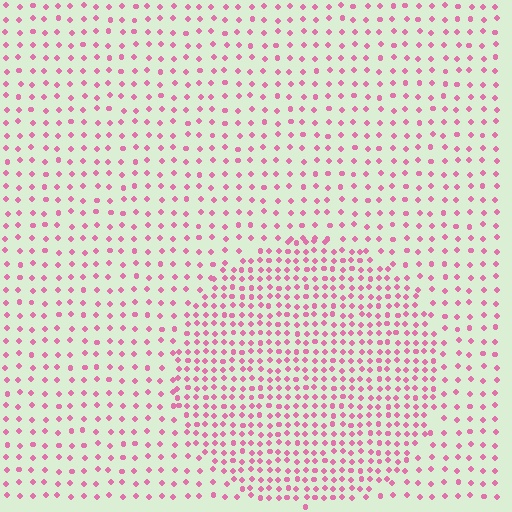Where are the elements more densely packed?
The elements are more densely packed inside the circle boundary.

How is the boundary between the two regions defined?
The boundary is defined by a change in element density (approximately 2.0x ratio). All elements are the same color, size, and shape.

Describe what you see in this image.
The image contains small pink elements arranged at two different densities. A circle-shaped region is visible where the elements are more densely packed than the surrounding area.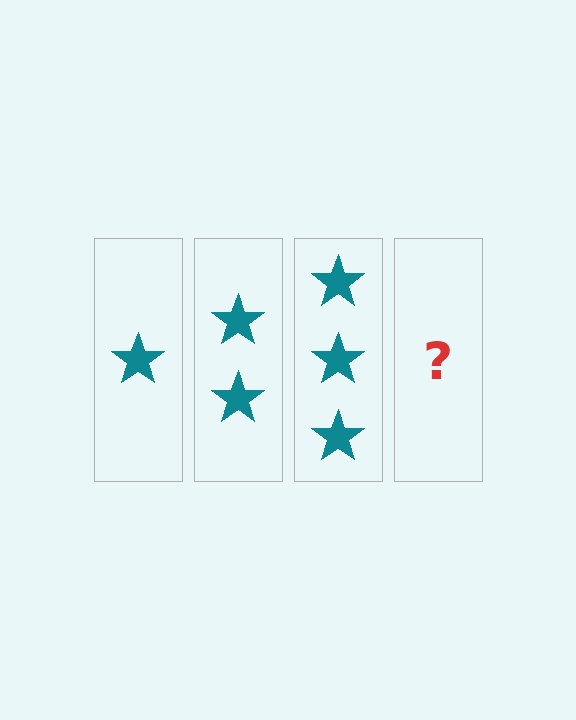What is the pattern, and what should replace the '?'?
The pattern is that each step adds one more star. The '?' should be 4 stars.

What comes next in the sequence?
The next element should be 4 stars.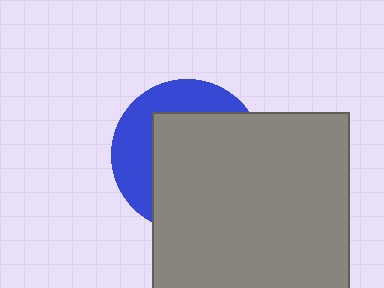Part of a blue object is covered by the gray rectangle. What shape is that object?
It is a circle.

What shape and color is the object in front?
The object in front is a gray rectangle.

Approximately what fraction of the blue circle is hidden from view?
Roughly 65% of the blue circle is hidden behind the gray rectangle.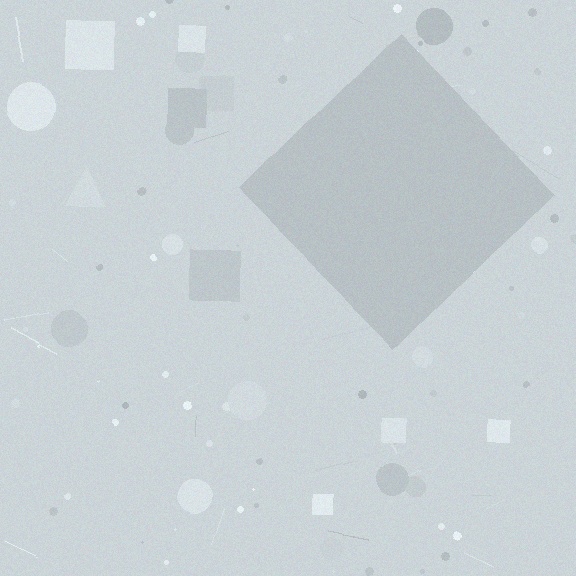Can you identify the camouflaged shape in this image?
The camouflaged shape is a diamond.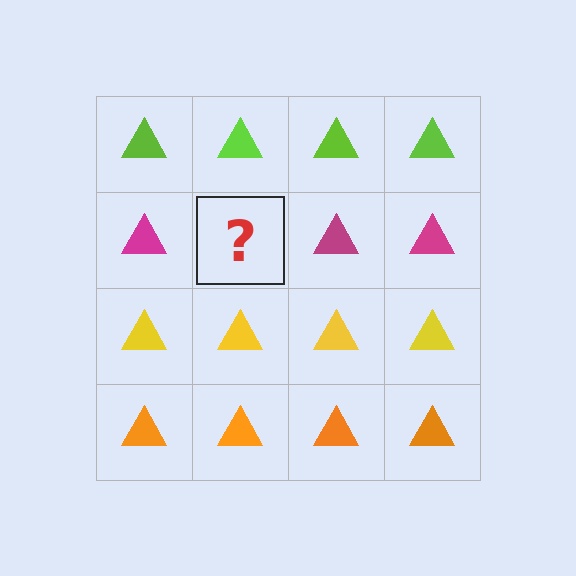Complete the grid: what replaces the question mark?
The question mark should be replaced with a magenta triangle.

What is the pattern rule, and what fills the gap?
The rule is that each row has a consistent color. The gap should be filled with a magenta triangle.